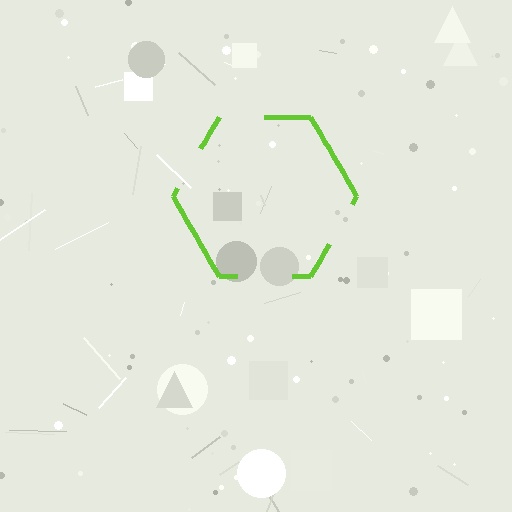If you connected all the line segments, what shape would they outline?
They would outline a hexagon.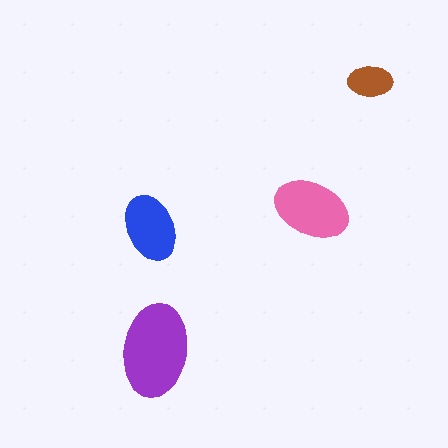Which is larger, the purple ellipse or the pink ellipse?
The purple one.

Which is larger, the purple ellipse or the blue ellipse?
The purple one.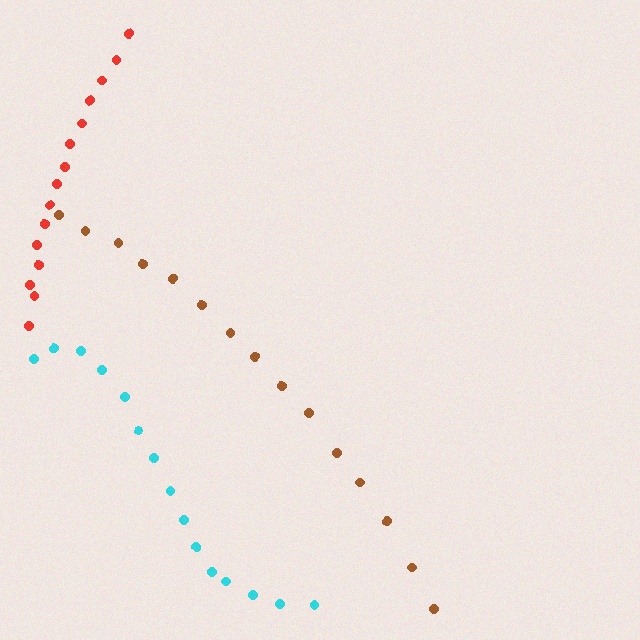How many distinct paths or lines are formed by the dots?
There are 3 distinct paths.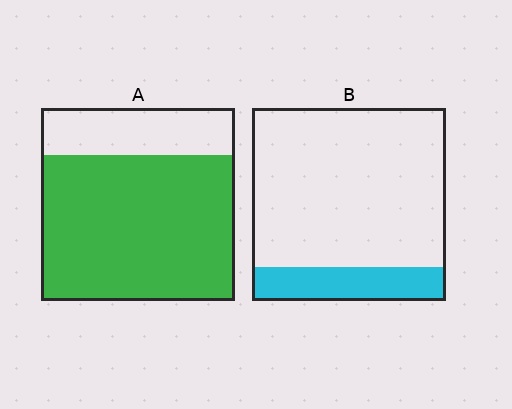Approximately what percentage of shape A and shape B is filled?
A is approximately 75% and B is approximately 20%.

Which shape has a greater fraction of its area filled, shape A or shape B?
Shape A.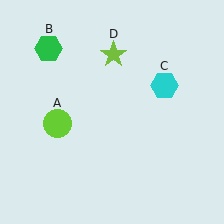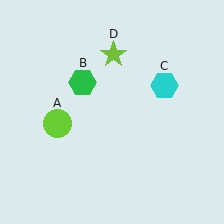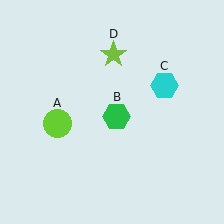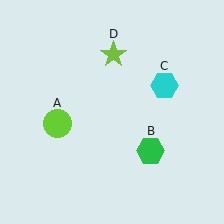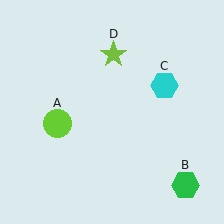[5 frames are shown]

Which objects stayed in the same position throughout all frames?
Lime circle (object A) and cyan hexagon (object C) and lime star (object D) remained stationary.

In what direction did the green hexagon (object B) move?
The green hexagon (object B) moved down and to the right.